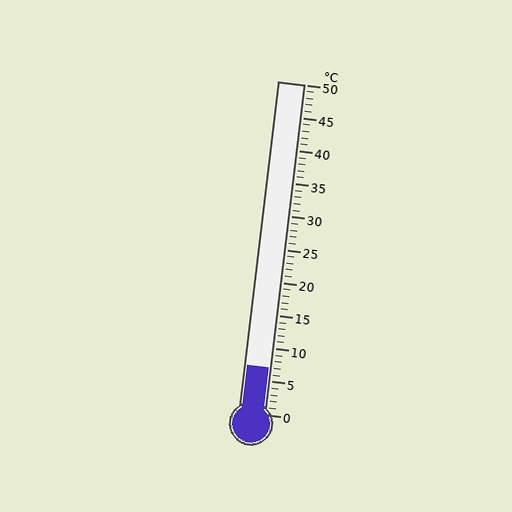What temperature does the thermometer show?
The thermometer shows approximately 7°C.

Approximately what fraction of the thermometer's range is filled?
The thermometer is filled to approximately 15% of its range.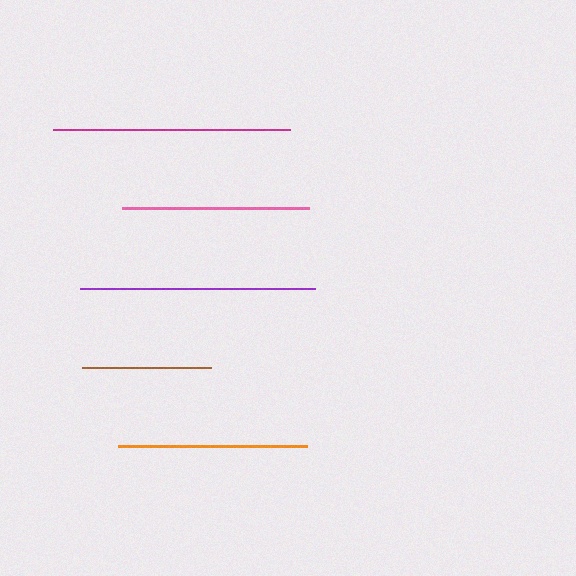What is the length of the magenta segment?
The magenta segment is approximately 238 pixels long.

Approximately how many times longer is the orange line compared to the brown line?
The orange line is approximately 1.5 times the length of the brown line.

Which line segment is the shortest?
The brown line is the shortest at approximately 129 pixels.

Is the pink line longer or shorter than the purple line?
The purple line is longer than the pink line.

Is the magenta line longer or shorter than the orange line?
The magenta line is longer than the orange line.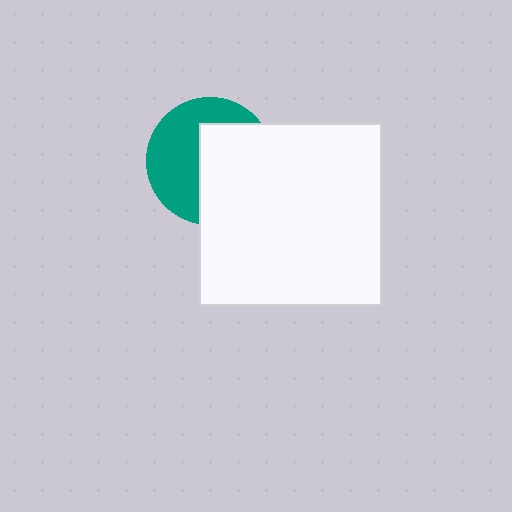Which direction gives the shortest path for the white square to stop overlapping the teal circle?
Moving right gives the shortest separation.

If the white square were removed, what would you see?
You would see the complete teal circle.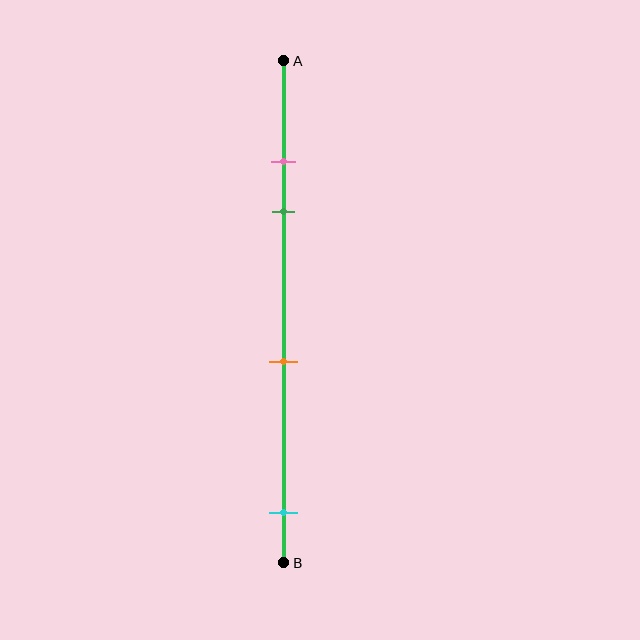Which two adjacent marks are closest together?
The pink and green marks are the closest adjacent pair.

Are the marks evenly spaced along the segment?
No, the marks are not evenly spaced.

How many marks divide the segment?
There are 4 marks dividing the segment.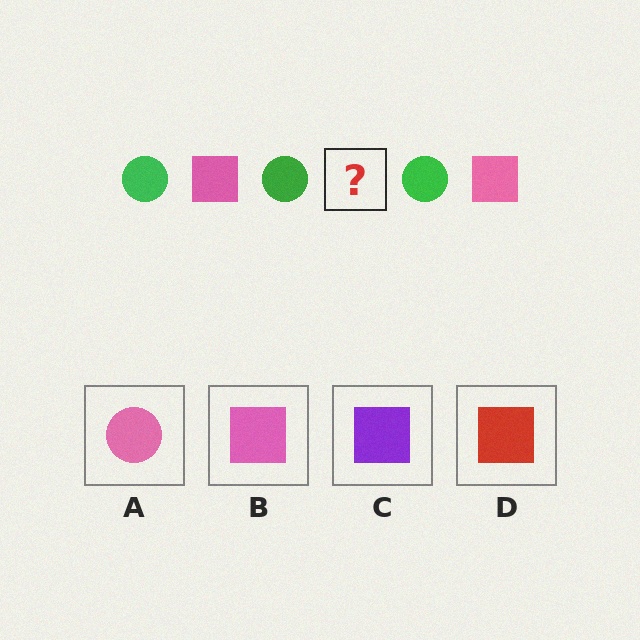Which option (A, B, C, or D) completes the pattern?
B.